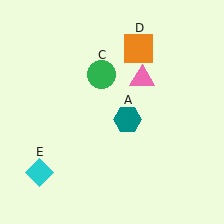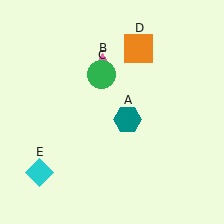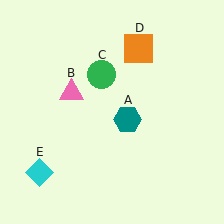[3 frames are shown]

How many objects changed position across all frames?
1 object changed position: pink triangle (object B).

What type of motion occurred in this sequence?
The pink triangle (object B) rotated counterclockwise around the center of the scene.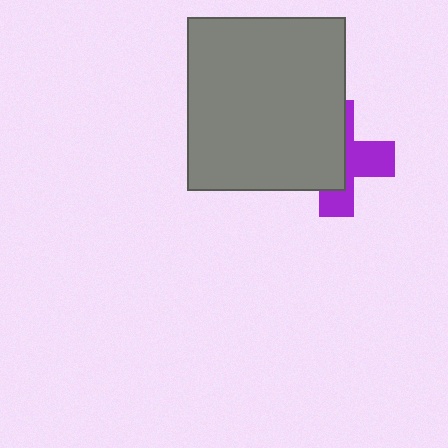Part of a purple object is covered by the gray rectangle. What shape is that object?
It is a cross.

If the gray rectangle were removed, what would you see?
You would see the complete purple cross.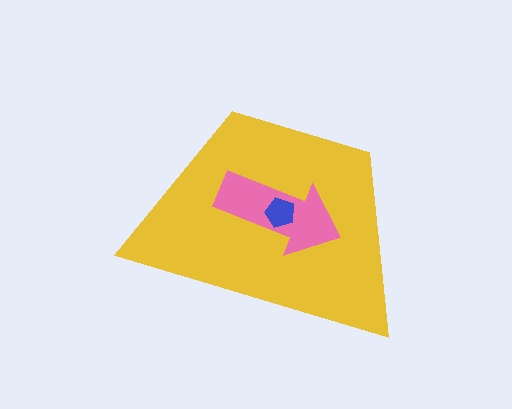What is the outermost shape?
The yellow trapezoid.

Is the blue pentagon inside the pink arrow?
Yes.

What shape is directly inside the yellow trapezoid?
The pink arrow.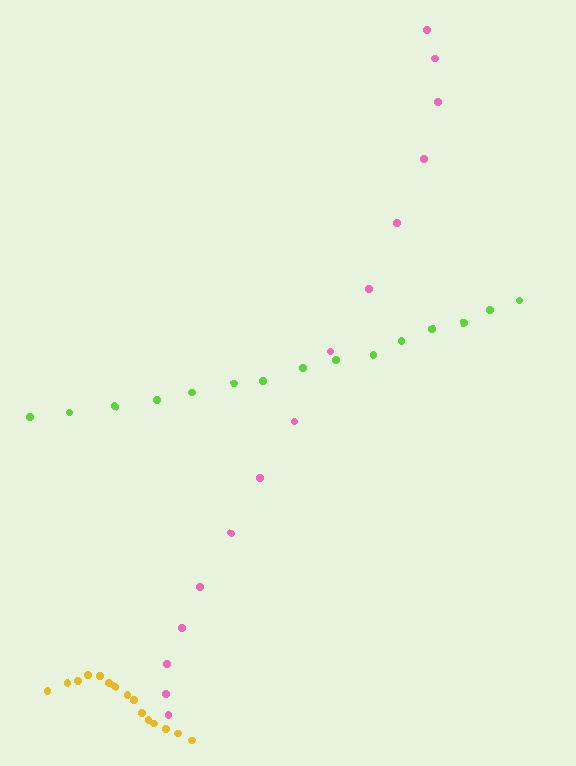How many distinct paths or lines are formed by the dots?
There are 3 distinct paths.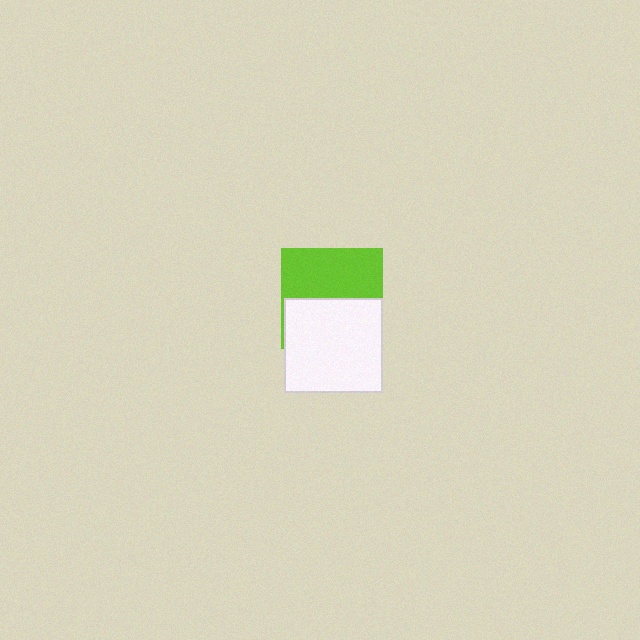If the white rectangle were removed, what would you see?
You would see the complete lime square.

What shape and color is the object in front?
The object in front is a white rectangle.